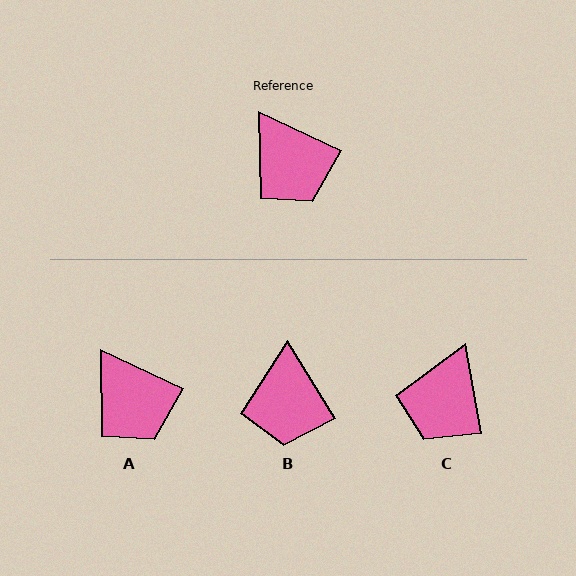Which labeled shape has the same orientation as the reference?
A.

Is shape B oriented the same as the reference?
No, it is off by about 34 degrees.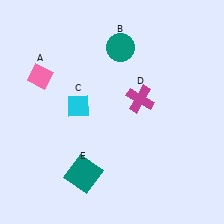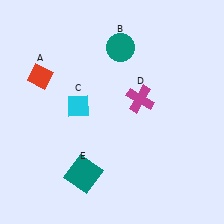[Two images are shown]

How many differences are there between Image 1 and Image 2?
There is 1 difference between the two images.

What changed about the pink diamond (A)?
In Image 1, A is pink. In Image 2, it changed to red.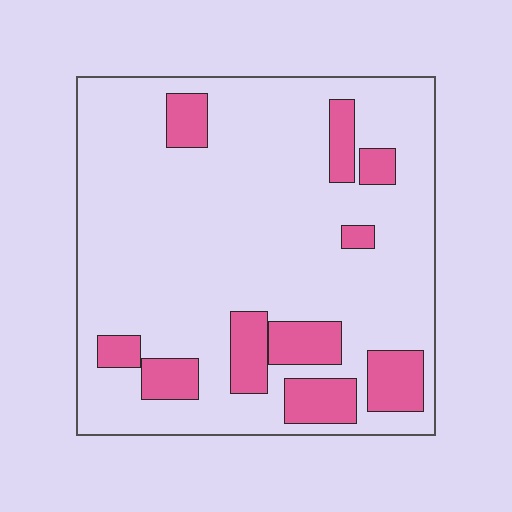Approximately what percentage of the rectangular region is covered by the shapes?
Approximately 20%.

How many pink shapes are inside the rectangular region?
10.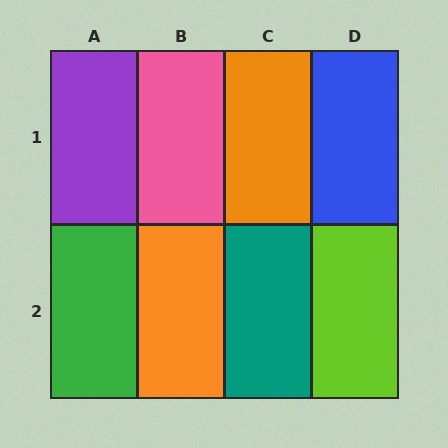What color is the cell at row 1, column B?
Pink.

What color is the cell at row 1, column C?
Orange.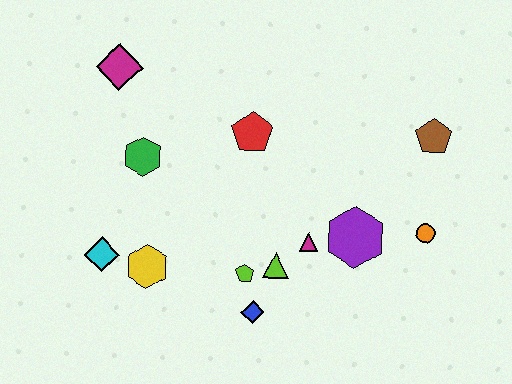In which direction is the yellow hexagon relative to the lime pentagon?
The yellow hexagon is to the left of the lime pentagon.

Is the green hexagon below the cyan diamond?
No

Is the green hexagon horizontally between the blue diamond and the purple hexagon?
No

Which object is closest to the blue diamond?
The lime pentagon is closest to the blue diamond.